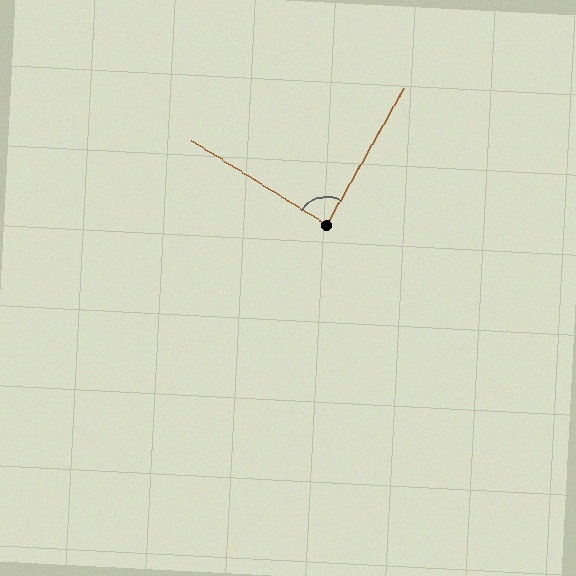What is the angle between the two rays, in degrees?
Approximately 88 degrees.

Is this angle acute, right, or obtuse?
It is approximately a right angle.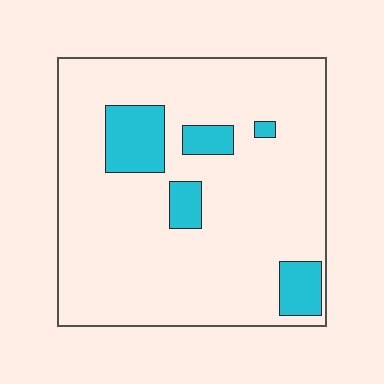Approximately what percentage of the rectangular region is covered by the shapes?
Approximately 15%.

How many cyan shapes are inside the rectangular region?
5.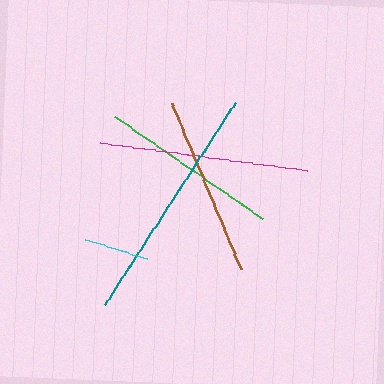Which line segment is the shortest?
The cyan line is the shortest at approximately 66 pixels.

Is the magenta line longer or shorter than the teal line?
The teal line is longer than the magenta line.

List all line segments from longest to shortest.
From longest to shortest: teal, magenta, green, brown, cyan.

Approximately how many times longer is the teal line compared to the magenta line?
The teal line is approximately 1.1 times the length of the magenta line.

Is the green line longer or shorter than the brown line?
The green line is longer than the brown line.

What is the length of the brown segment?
The brown segment is approximately 179 pixels long.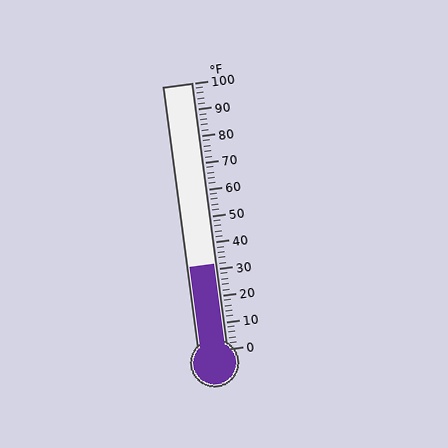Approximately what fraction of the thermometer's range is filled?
The thermometer is filled to approximately 30% of its range.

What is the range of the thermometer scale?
The thermometer scale ranges from 0°F to 100°F.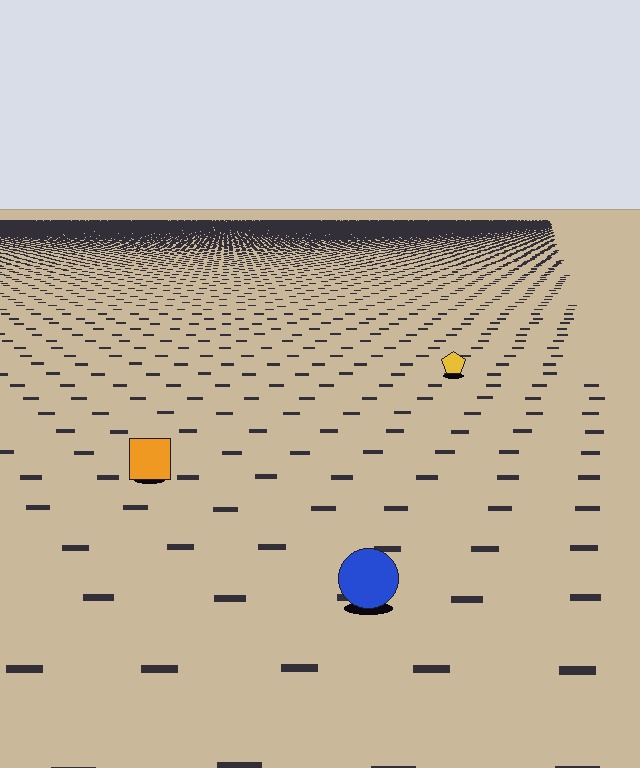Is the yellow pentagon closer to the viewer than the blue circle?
No. The blue circle is closer — you can tell from the texture gradient: the ground texture is coarser near it.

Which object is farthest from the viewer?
The yellow pentagon is farthest from the viewer. It appears smaller and the ground texture around it is denser.